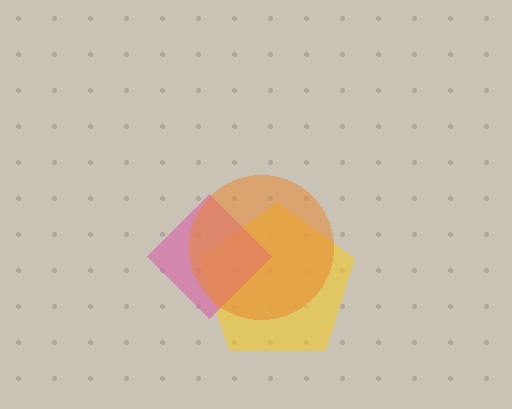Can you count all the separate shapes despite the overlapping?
Yes, there are 3 separate shapes.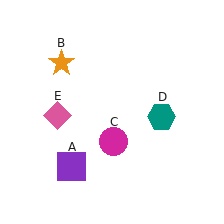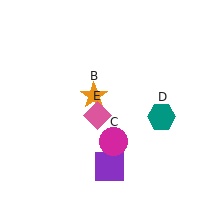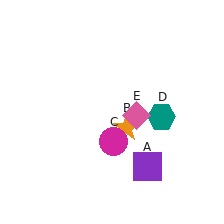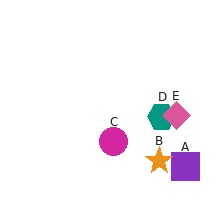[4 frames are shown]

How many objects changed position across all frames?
3 objects changed position: purple square (object A), orange star (object B), pink diamond (object E).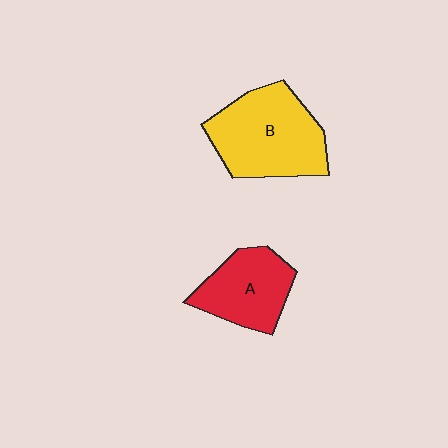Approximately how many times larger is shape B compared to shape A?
Approximately 1.4 times.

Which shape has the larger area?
Shape B (yellow).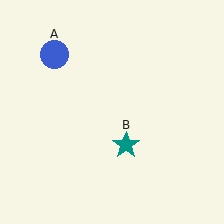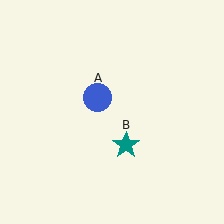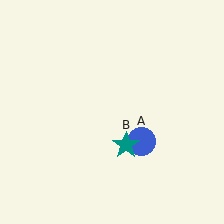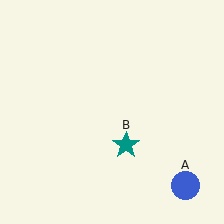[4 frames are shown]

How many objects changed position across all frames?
1 object changed position: blue circle (object A).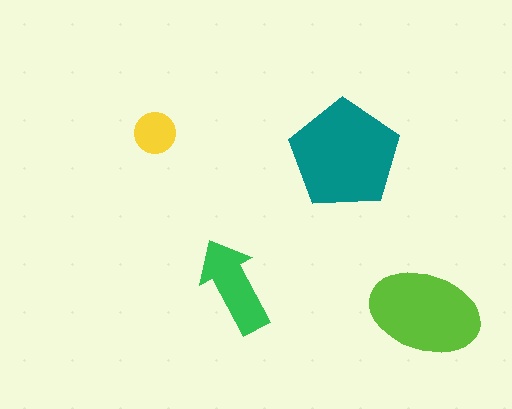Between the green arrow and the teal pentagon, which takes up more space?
The teal pentagon.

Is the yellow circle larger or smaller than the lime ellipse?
Smaller.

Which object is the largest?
The teal pentagon.